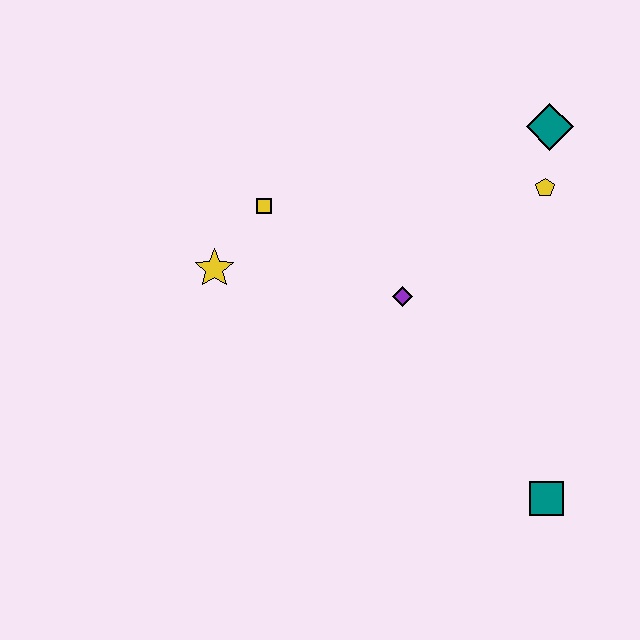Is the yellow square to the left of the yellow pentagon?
Yes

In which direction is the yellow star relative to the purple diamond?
The yellow star is to the left of the purple diamond.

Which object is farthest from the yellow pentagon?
The yellow star is farthest from the yellow pentagon.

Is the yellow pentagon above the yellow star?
Yes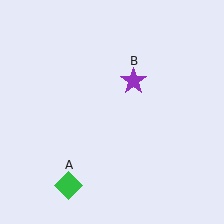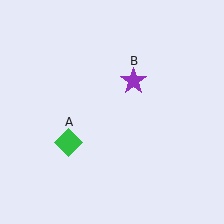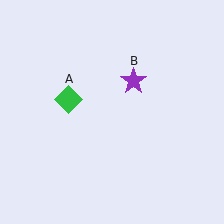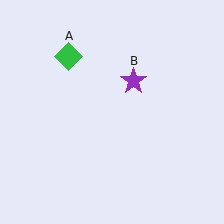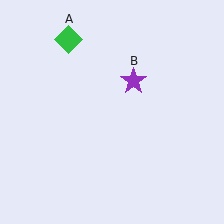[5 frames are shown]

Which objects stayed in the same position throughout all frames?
Purple star (object B) remained stationary.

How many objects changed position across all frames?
1 object changed position: green diamond (object A).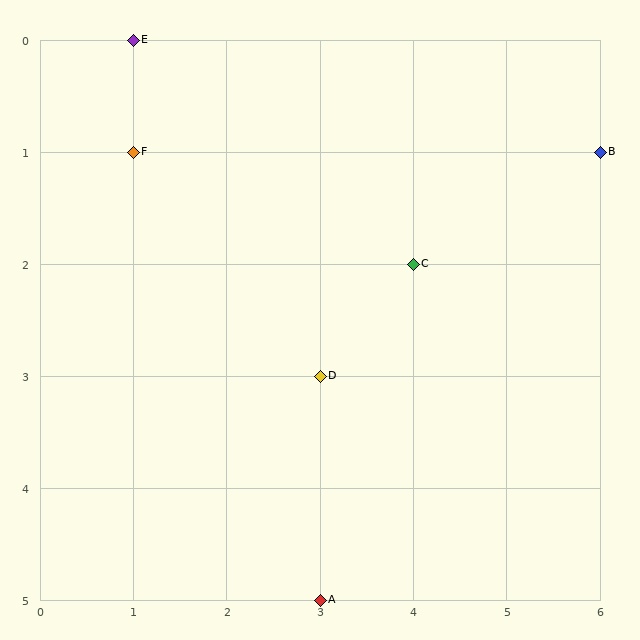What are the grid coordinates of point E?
Point E is at grid coordinates (1, 0).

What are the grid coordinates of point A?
Point A is at grid coordinates (3, 5).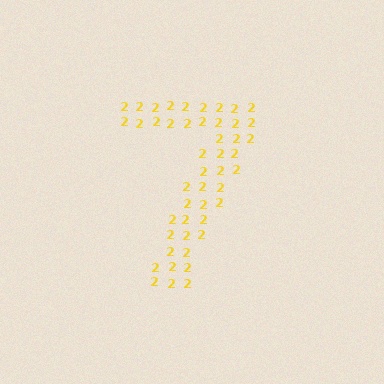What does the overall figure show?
The overall figure shows the digit 7.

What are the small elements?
The small elements are digit 2's.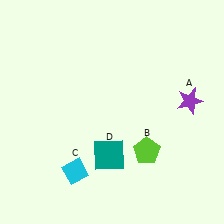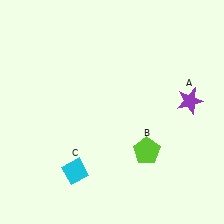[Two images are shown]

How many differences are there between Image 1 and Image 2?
There is 1 difference between the two images.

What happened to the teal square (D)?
The teal square (D) was removed in Image 2. It was in the bottom-left area of Image 1.